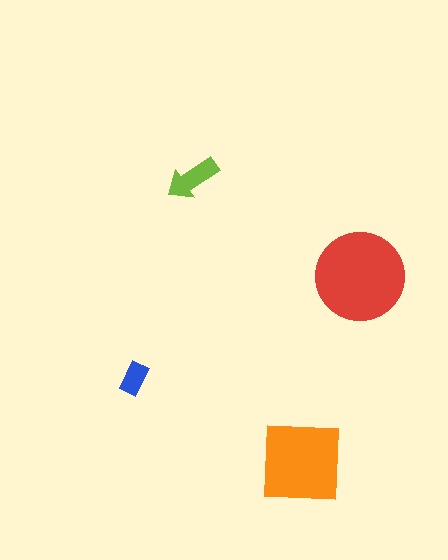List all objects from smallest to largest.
The blue rectangle, the lime arrow, the orange square, the red circle.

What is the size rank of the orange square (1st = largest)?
2nd.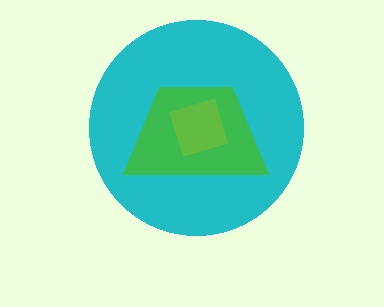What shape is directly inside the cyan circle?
The green trapezoid.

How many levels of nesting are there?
3.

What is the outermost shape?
The cyan circle.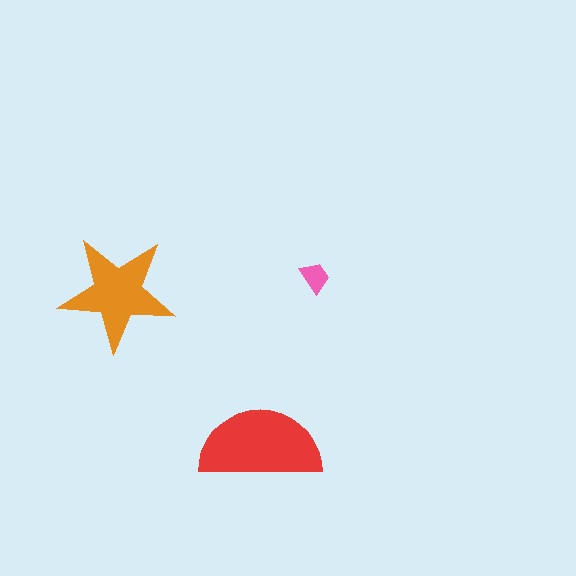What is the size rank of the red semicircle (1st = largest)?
1st.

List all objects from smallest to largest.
The pink trapezoid, the orange star, the red semicircle.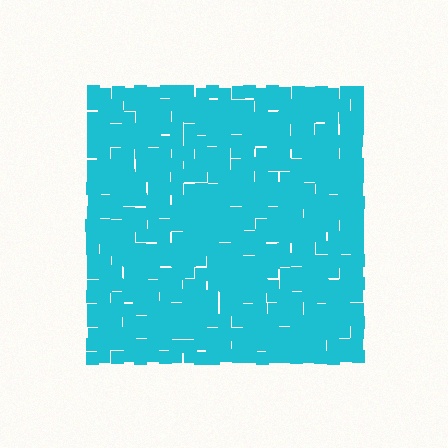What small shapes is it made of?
It is made of small squares.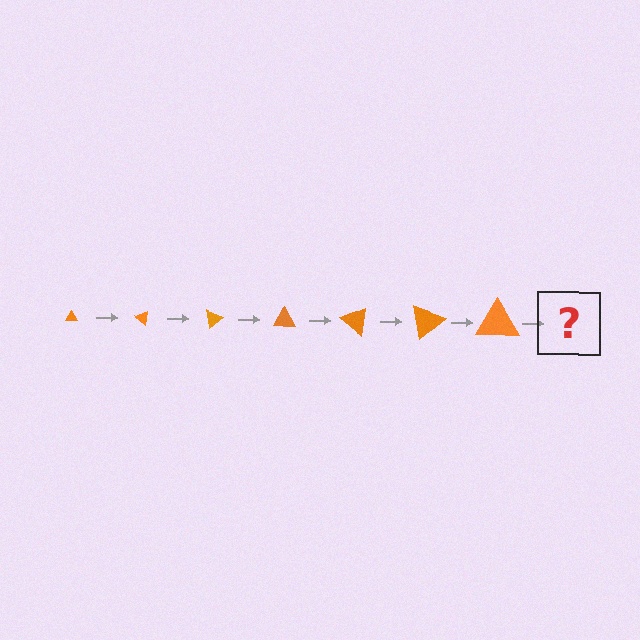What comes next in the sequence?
The next element should be a triangle, larger than the previous one and rotated 280 degrees from the start.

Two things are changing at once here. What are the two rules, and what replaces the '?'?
The two rules are that the triangle grows larger each step and it rotates 40 degrees each step. The '?' should be a triangle, larger than the previous one and rotated 280 degrees from the start.